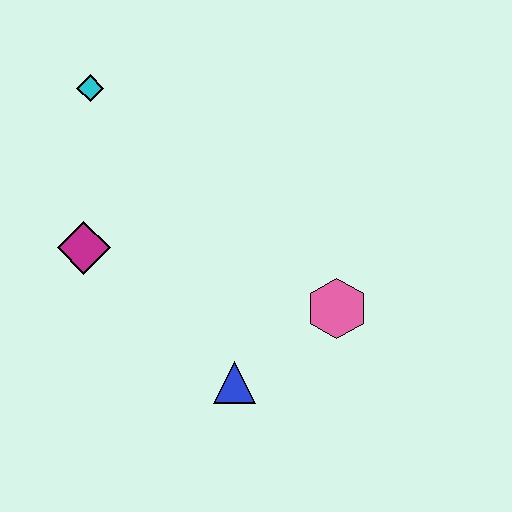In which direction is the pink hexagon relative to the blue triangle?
The pink hexagon is to the right of the blue triangle.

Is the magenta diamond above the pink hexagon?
Yes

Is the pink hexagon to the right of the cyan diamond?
Yes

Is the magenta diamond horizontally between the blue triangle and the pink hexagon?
No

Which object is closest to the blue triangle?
The pink hexagon is closest to the blue triangle.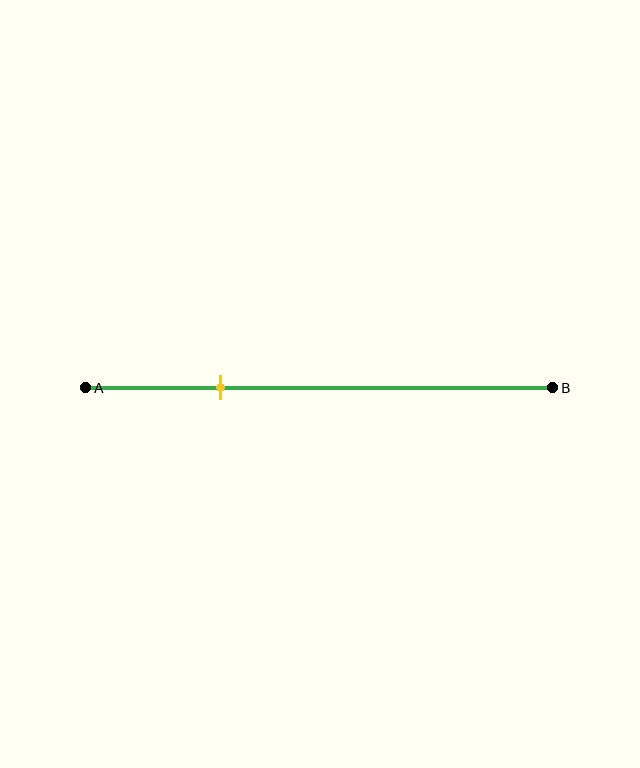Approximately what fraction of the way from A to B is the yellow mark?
The yellow mark is approximately 30% of the way from A to B.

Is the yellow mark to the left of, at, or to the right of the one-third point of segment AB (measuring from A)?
The yellow mark is to the left of the one-third point of segment AB.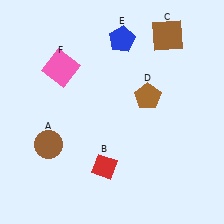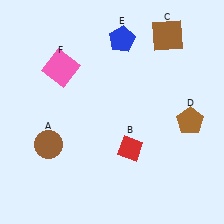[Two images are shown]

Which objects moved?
The objects that moved are: the red diamond (B), the brown pentagon (D).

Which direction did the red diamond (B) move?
The red diamond (B) moved right.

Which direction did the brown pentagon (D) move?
The brown pentagon (D) moved right.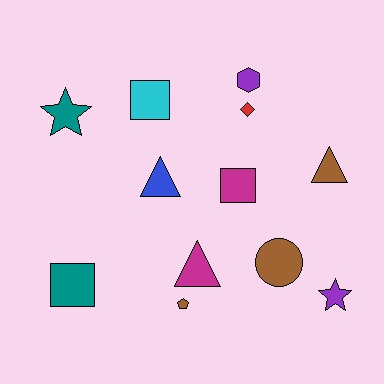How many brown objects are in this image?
There are 3 brown objects.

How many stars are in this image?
There are 2 stars.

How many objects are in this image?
There are 12 objects.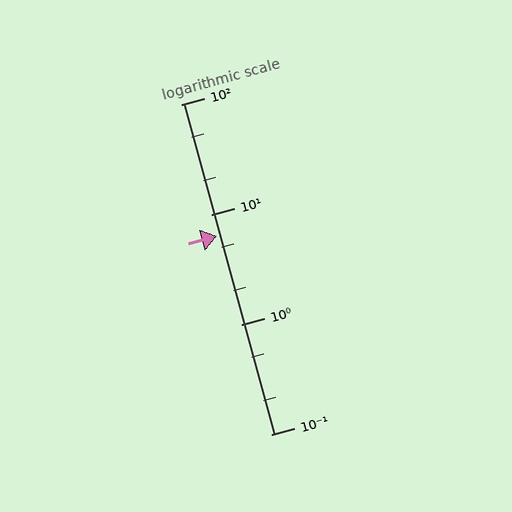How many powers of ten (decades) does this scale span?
The scale spans 3 decades, from 0.1 to 100.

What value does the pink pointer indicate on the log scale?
The pointer indicates approximately 6.3.